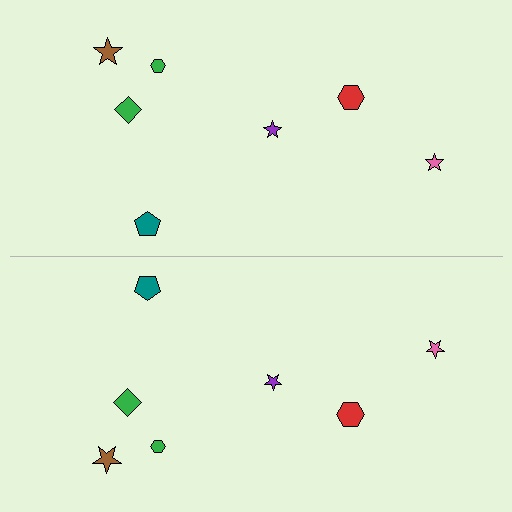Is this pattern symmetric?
Yes, this pattern has bilateral (reflection) symmetry.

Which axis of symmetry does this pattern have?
The pattern has a horizontal axis of symmetry running through the center of the image.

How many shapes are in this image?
There are 14 shapes in this image.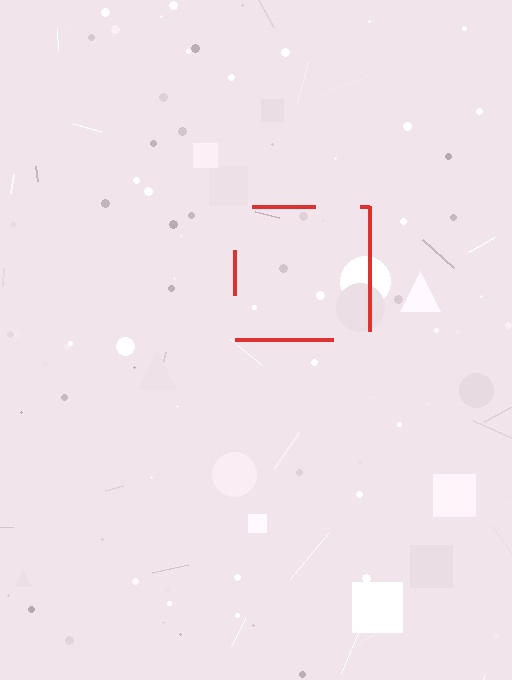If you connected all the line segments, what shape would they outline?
They would outline a square.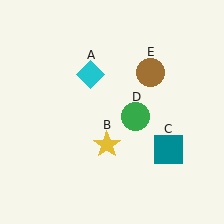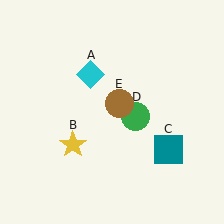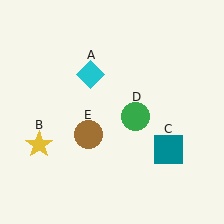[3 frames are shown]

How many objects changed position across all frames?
2 objects changed position: yellow star (object B), brown circle (object E).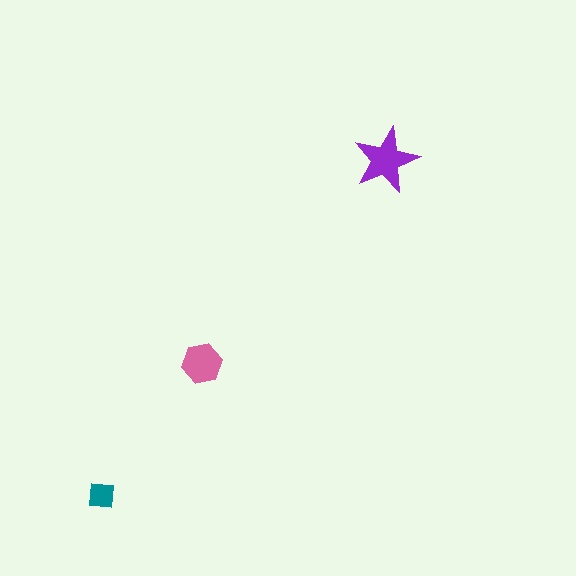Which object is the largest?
The purple star.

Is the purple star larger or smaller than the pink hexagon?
Larger.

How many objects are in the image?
There are 3 objects in the image.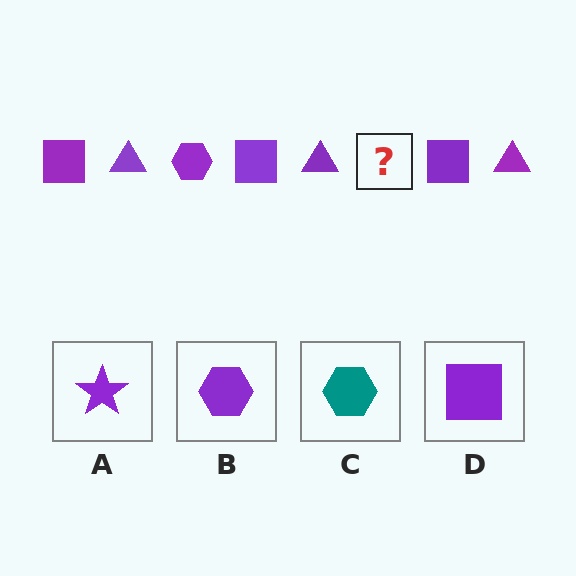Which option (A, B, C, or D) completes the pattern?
B.